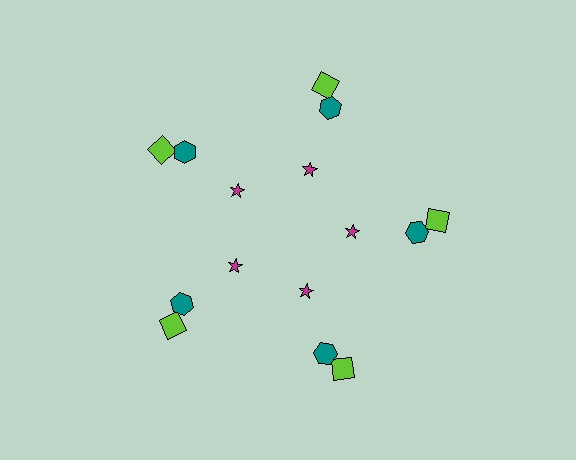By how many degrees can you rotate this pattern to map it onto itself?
The pattern maps onto itself every 72 degrees of rotation.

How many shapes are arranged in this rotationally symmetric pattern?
There are 15 shapes, arranged in 5 groups of 3.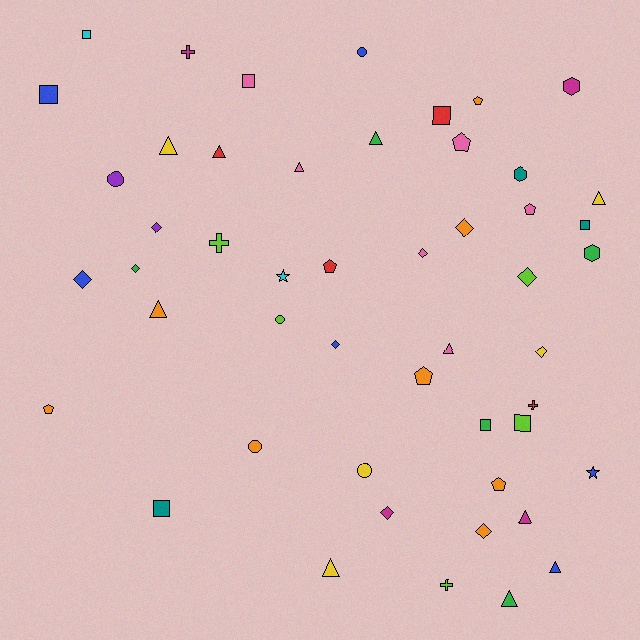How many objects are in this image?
There are 50 objects.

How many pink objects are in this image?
There are 6 pink objects.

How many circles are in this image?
There are 5 circles.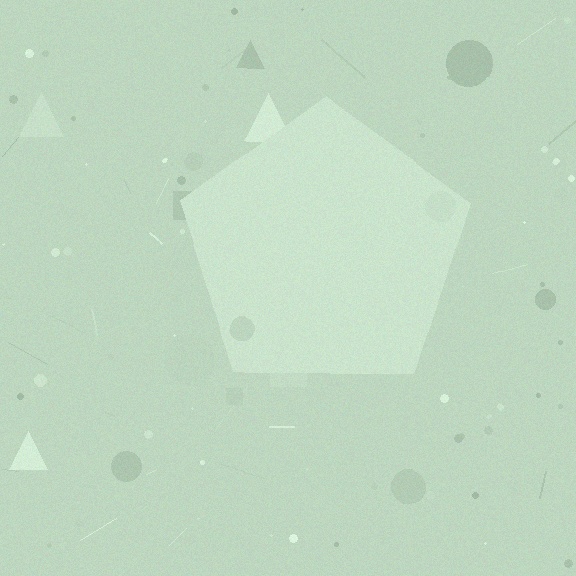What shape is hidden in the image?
A pentagon is hidden in the image.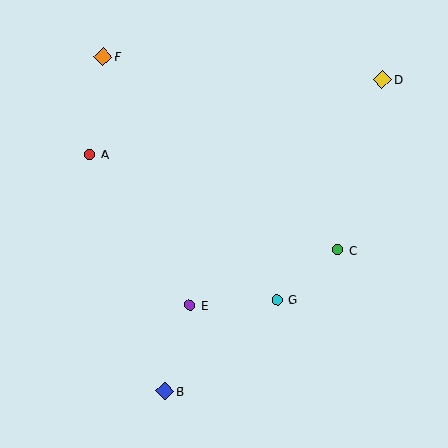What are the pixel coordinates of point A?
Point A is at (90, 154).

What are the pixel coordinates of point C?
Point C is at (337, 250).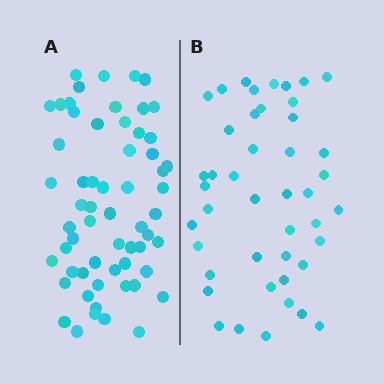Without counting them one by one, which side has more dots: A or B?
Region A (the left region) has more dots.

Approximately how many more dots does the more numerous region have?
Region A has approximately 15 more dots than region B.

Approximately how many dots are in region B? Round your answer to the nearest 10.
About 40 dots. (The exact count is 44, which rounds to 40.)